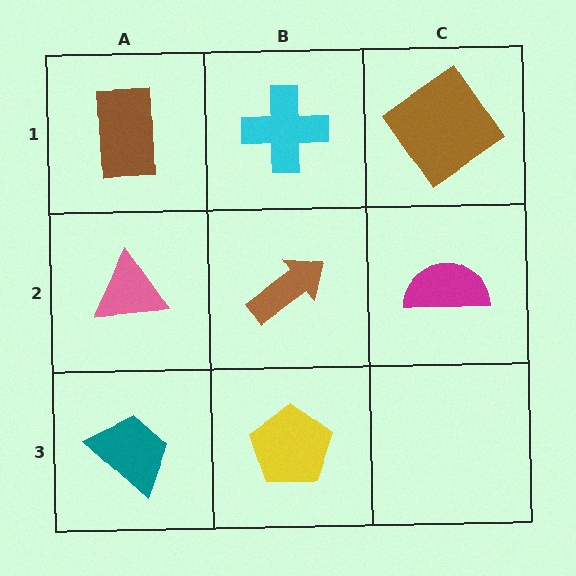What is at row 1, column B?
A cyan cross.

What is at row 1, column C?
A brown diamond.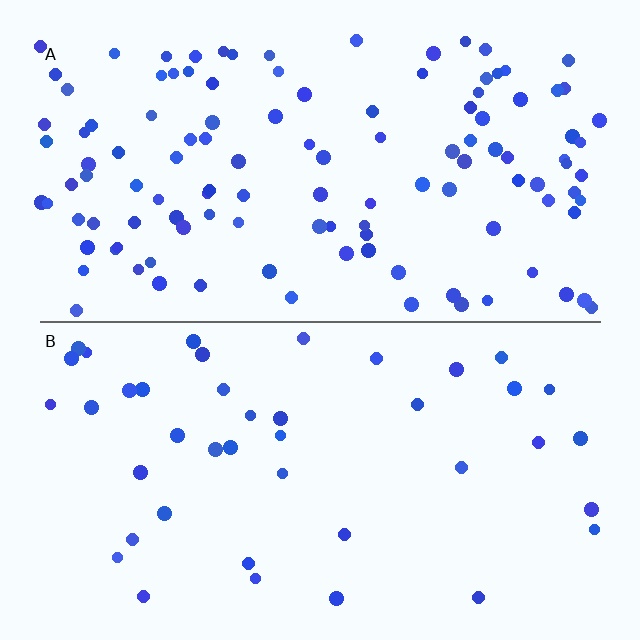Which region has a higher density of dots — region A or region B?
A (the top).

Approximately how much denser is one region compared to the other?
Approximately 2.8× — region A over region B.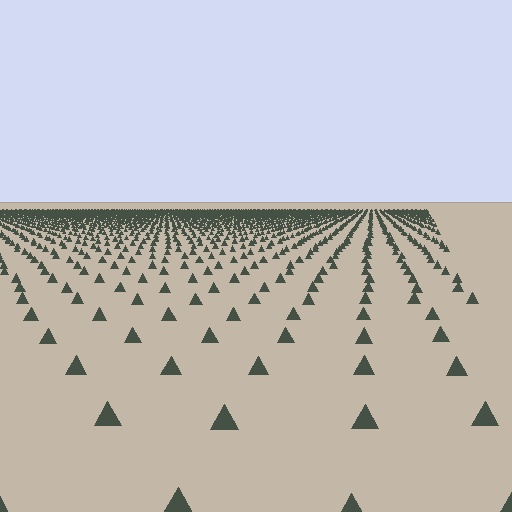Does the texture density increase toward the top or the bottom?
Density increases toward the top.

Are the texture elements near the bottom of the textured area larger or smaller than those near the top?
Larger. Near the bottom, elements are closer to the viewer and appear at a bigger on-screen size.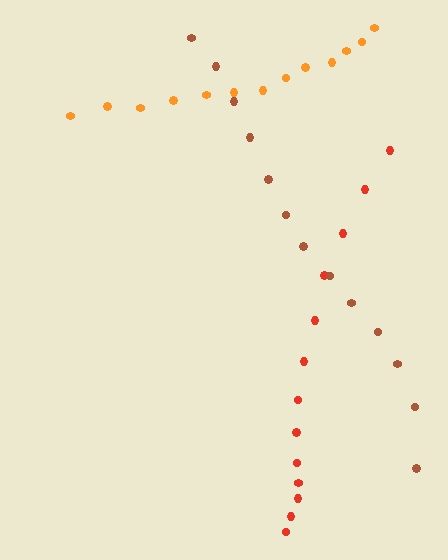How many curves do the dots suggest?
There are 3 distinct paths.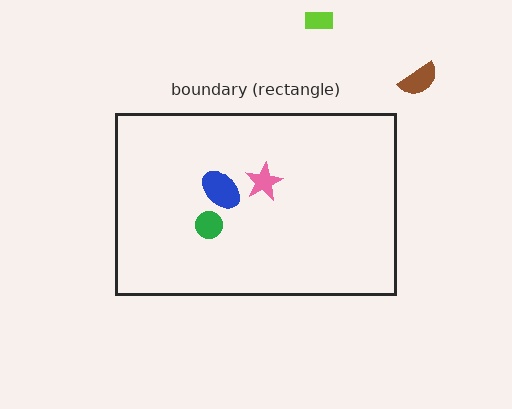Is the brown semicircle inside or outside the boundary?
Outside.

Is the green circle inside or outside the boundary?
Inside.